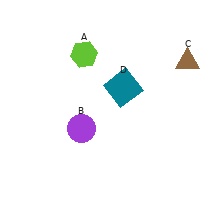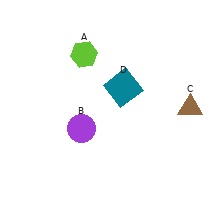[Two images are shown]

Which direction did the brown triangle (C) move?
The brown triangle (C) moved down.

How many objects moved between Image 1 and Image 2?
1 object moved between the two images.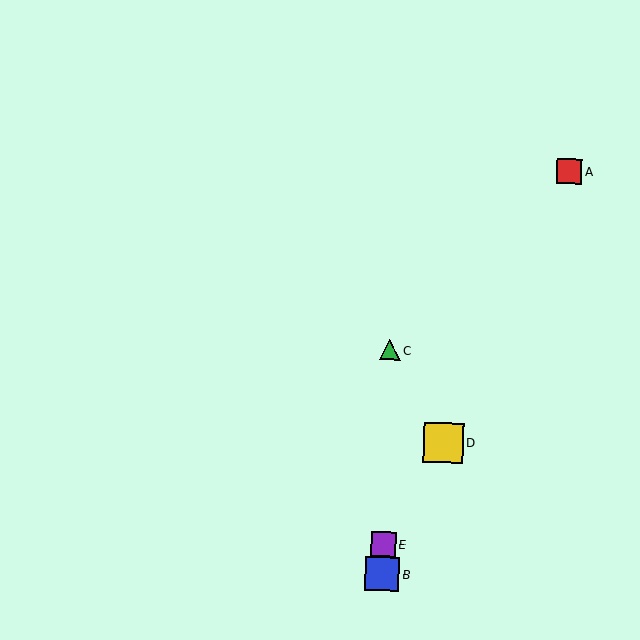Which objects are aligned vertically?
Objects B, C, E are aligned vertically.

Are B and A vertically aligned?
No, B is at x≈382 and A is at x≈569.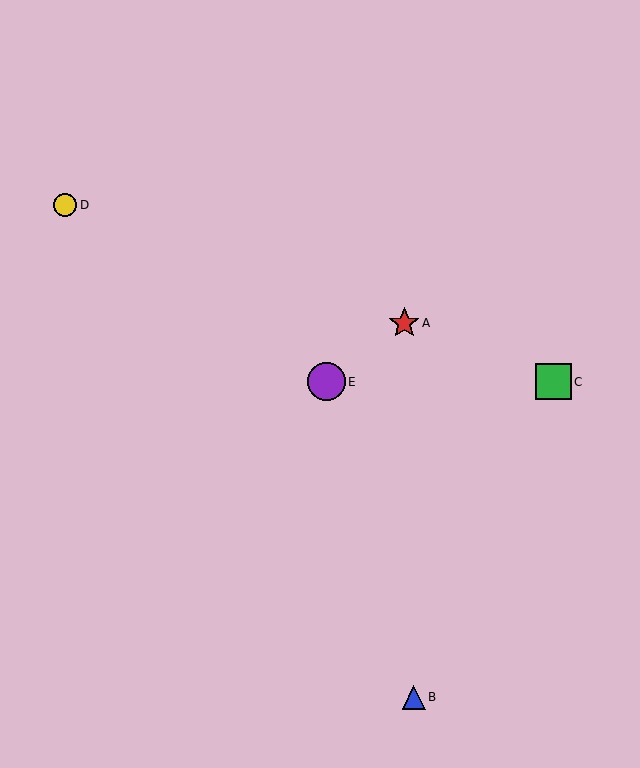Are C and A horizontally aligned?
No, C is at y≈382 and A is at y≈323.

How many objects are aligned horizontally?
2 objects (C, E) are aligned horizontally.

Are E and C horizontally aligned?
Yes, both are at y≈382.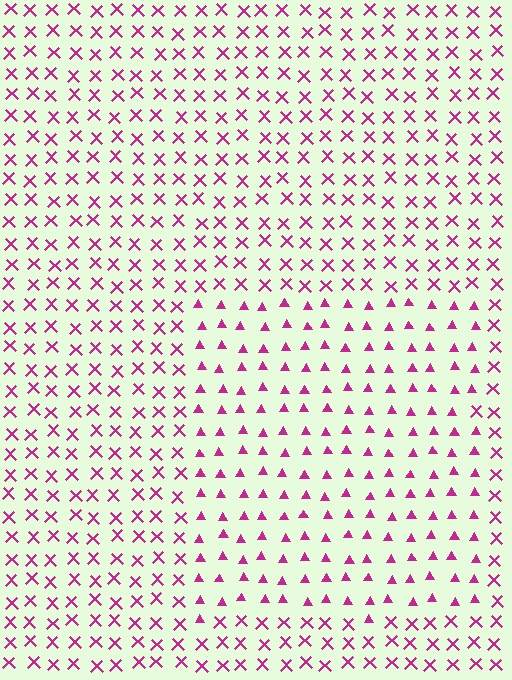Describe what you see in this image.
The image is filled with small magenta elements arranged in a uniform grid. A rectangle-shaped region contains triangles, while the surrounding area contains X marks. The boundary is defined purely by the change in element shape.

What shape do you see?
I see a rectangle.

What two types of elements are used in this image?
The image uses triangles inside the rectangle region and X marks outside it.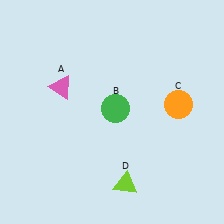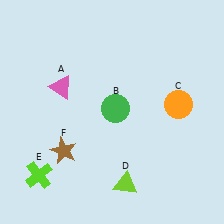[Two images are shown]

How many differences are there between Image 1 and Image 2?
There are 2 differences between the two images.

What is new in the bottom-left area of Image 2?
A lime cross (E) was added in the bottom-left area of Image 2.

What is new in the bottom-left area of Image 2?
A brown star (F) was added in the bottom-left area of Image 2.